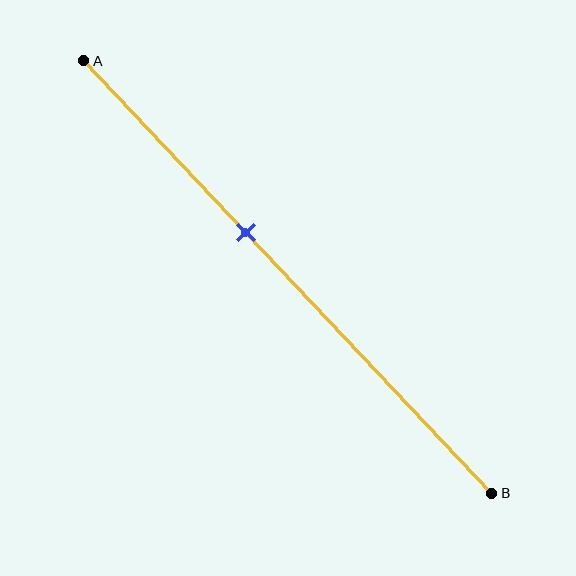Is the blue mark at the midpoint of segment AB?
No, the mark is at about 40% from A, not at the 50% midpoint.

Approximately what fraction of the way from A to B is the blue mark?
The blue mark is approximately 40% of the way from A to B.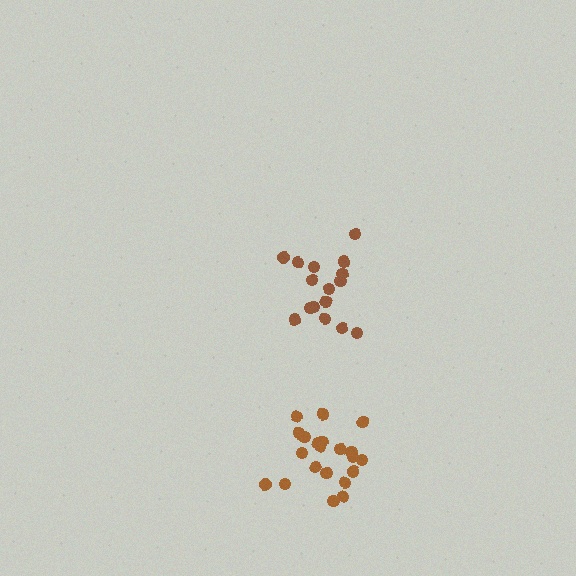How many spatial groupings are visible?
There are 2 spatial groupings.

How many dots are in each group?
Group 1: 21 dots, Group 2: 16 dots (37 total).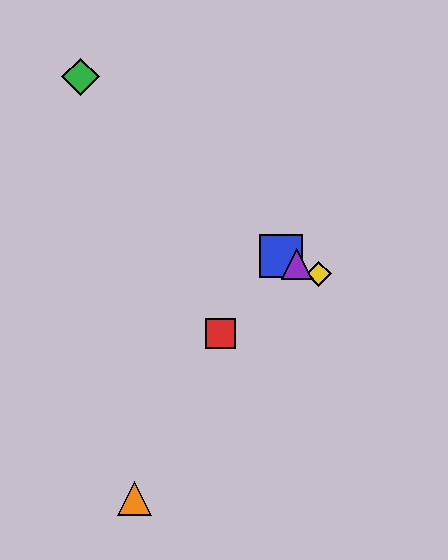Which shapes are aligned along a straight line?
The blue square, the yellow diamond, the purple triangle are aligned along a straight line.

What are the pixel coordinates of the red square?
The red square is at (220, 333).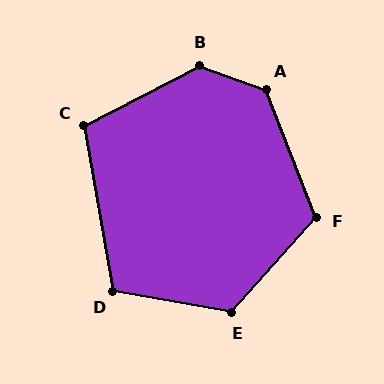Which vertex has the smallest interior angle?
C, at approximately 108 degrees.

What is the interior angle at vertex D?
Approximately 110 degrees (obtuse).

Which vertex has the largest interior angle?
B, at approximately 133 degrees.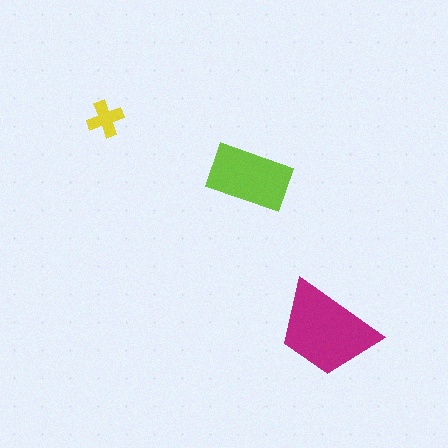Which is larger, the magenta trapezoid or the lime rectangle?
The magenta trapezoid.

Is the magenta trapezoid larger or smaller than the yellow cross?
Larger.